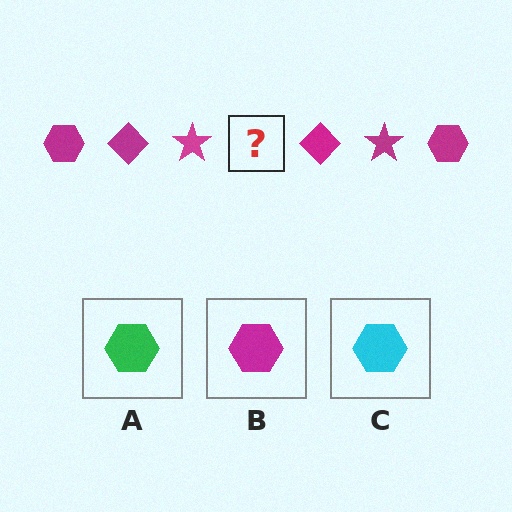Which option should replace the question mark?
Option B.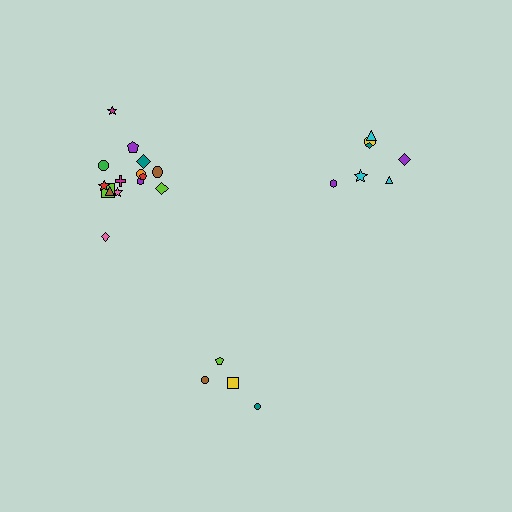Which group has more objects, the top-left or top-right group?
The top-left group.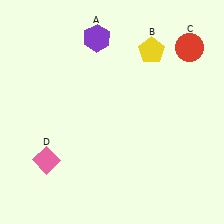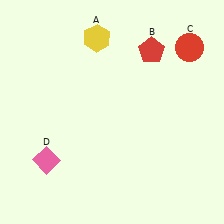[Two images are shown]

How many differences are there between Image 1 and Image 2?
There are 2 differences between the two images.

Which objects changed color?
A changed from purple to yellow. B changed from yellow to red.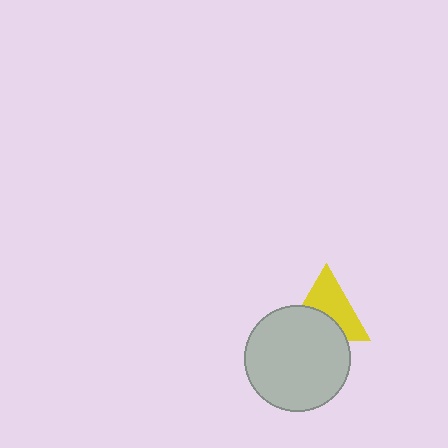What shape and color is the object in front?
The object in front is a light gray circle.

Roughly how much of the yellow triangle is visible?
About half of it is visible (roughly 56%).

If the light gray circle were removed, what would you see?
You would see the complete yellow triangle.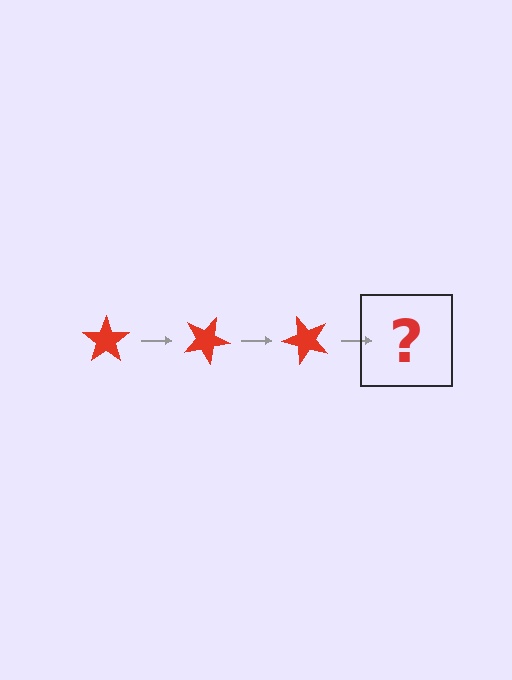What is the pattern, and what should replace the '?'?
The pattern is that the star rotates 25 degrees each step. The '?' should be a red star rotated 75 degrees.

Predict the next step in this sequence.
The next step is a red star rotated 75 degrees.